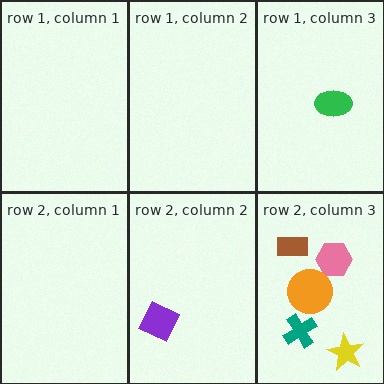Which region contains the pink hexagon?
The row 2, column 3 region.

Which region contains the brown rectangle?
The row 2, column 3 region.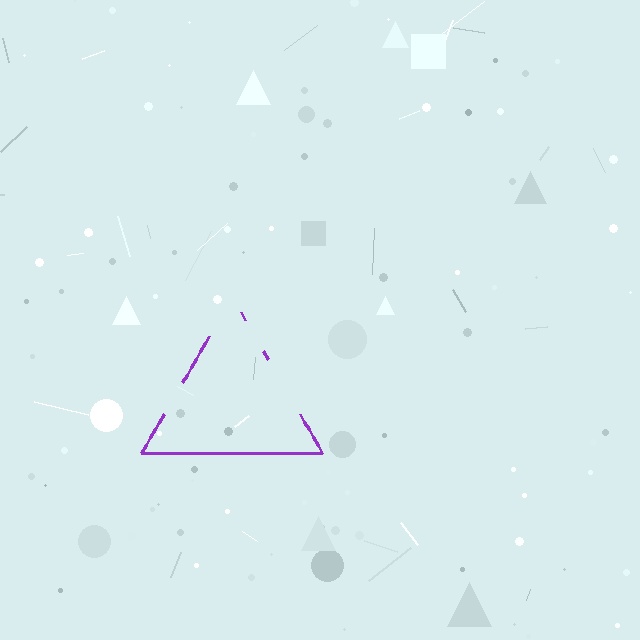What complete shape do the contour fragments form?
The contour fragments form a triangle.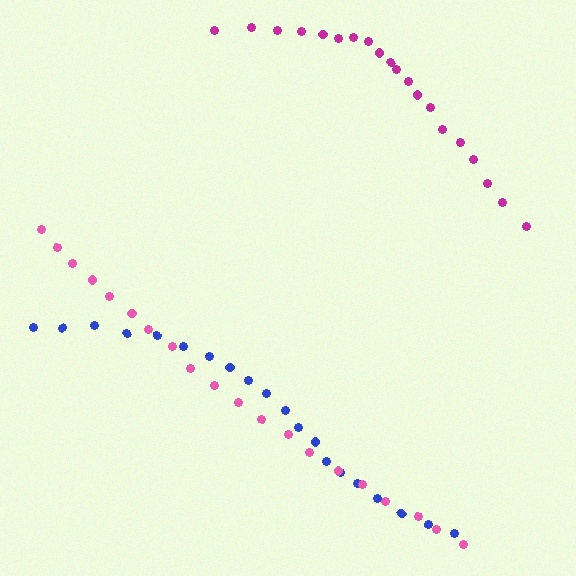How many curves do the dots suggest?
There are 3 distinct paths.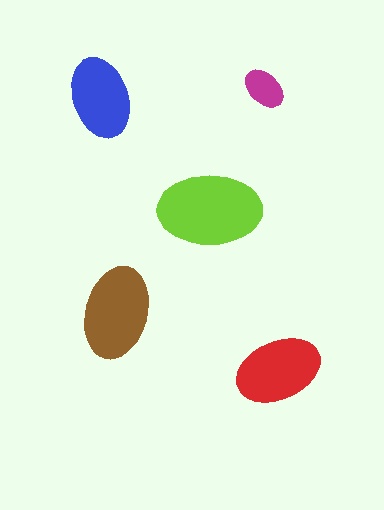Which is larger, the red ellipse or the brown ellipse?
The brown one.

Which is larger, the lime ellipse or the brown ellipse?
The lime one.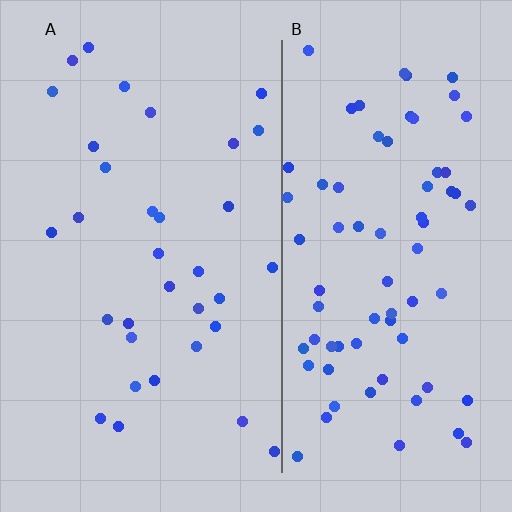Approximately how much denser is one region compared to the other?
Approximately 2.2× — region B over region A.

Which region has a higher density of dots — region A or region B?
B (the right).